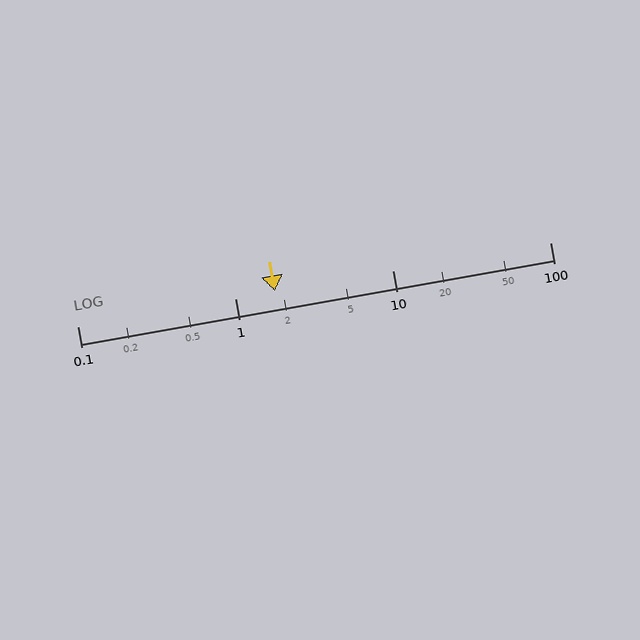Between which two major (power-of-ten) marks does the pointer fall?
The pointer is between 1 and 10.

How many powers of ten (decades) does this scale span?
The scale spans 3 decades, from 0.1 to 100.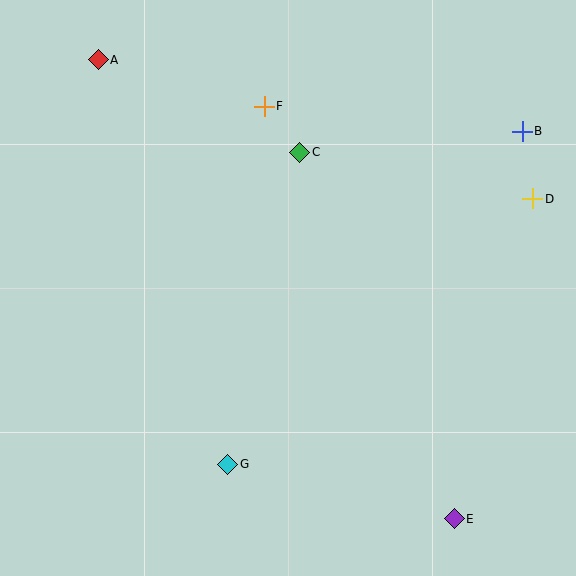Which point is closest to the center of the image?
Point C at (300, 152) is closest to the center.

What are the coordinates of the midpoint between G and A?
The midpoint between G and A is at (163, 262).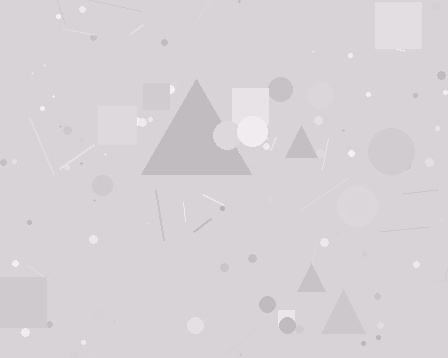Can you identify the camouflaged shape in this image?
The camouflaged shape is a triangle.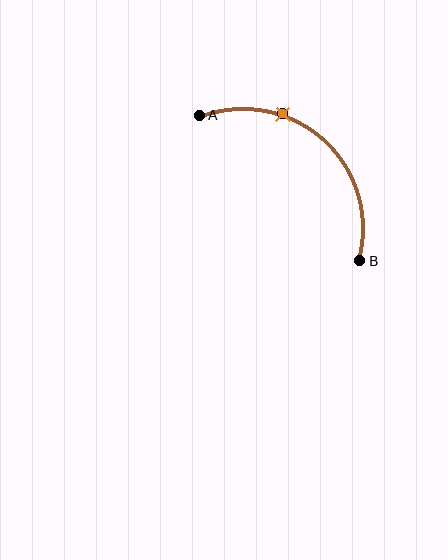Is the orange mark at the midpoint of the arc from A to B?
No. The orange mark lies on the arc but is closer to endpoint A. The arc midpoint would be at the point on the curve equidistant along the arc from both A and B.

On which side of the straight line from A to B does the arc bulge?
The arc bulges above and to the right of the straight line connecting A and B.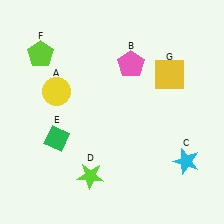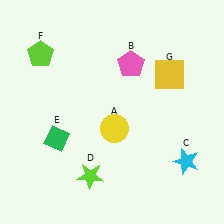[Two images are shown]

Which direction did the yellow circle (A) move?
The yellow circle (A) moved right.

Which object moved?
The yellow circle (A) moved right.